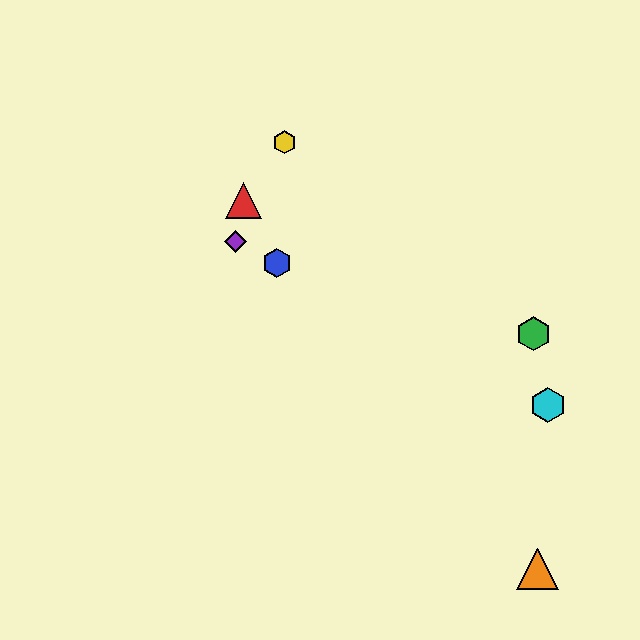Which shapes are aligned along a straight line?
The blue hexagon, the purple diamond, the cyan hexagon are aligned along a straight line.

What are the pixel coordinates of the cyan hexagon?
The cyan hexagon is at (548, 405).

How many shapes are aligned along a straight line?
3 shapes (the blue hexagon, the purple diamond, the cyan hexagon) are aligned along a straight line.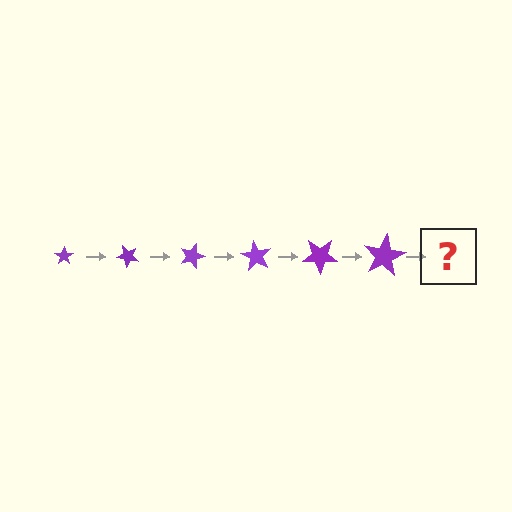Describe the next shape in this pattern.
It should be a star, larger than the previous one and rotated 270 degrees from the start.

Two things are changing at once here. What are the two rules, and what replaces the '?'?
The two rules are that the star grows larger each step and it rotates 45 degrees each step. The '?' should be a star, larger than the previous one and rotated 270 degrees from the start.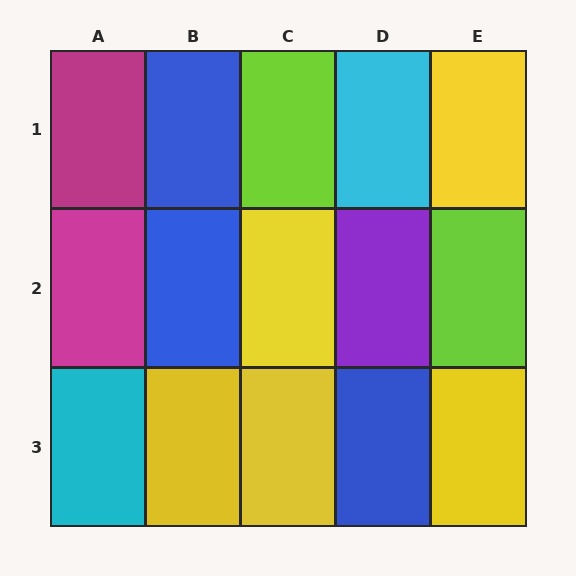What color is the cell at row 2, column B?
Blue.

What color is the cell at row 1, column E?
Yellow.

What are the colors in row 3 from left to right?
Cyan, yellow, yellow, blue, yellow.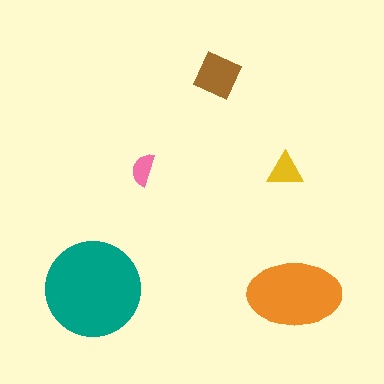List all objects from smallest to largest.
The pink semicircle, the yellow triangle, the brown diamond, the orange ellipse, the teal circle.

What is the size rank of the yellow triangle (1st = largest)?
4th.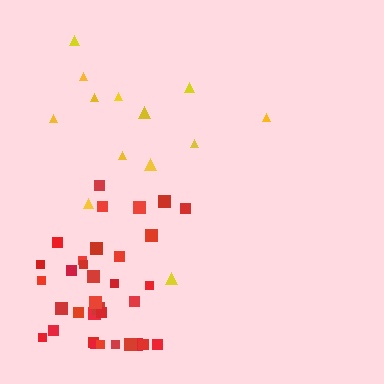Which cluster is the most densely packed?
Red.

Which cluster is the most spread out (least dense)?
Yellow.